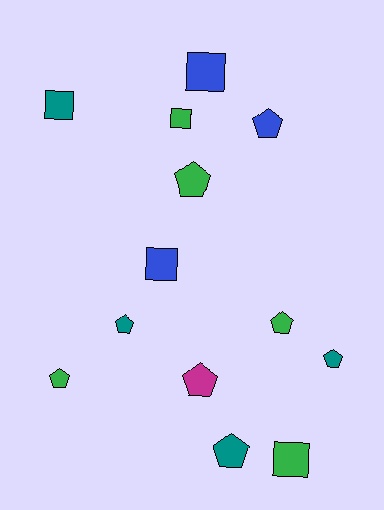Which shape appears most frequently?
Pentagon, with 8 objects.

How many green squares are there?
There are 2 green squares.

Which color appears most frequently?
Green, with 5 objects.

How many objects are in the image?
There are 13 objects.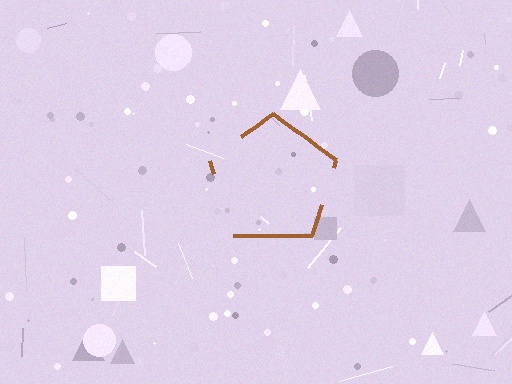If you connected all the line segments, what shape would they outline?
They would outline a pentagon.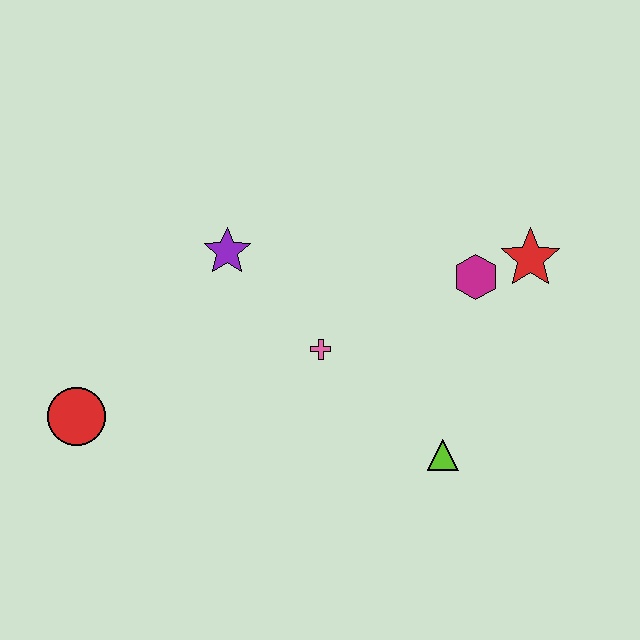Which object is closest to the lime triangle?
The pink cross is closest to the lime triangle.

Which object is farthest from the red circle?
The red star is farthest from the red circle.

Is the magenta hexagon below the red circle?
No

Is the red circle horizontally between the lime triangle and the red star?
No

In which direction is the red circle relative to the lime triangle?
The red circle is to the left of the lime triangle.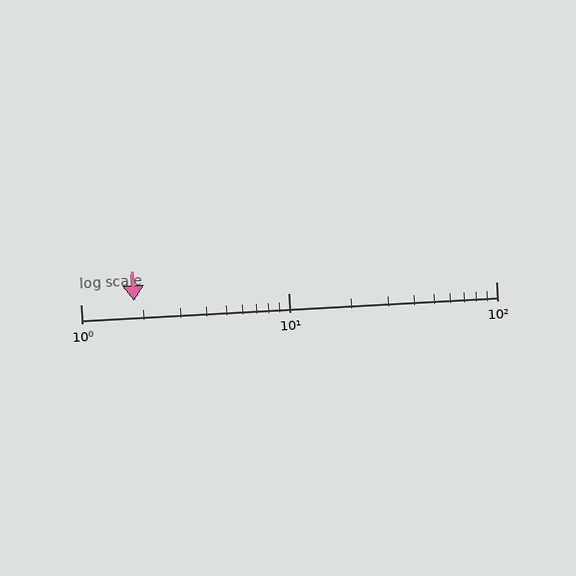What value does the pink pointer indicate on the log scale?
The pointer indicates approximately 1.8.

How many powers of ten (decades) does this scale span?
The scale spans 2 decades, from 1 to 100.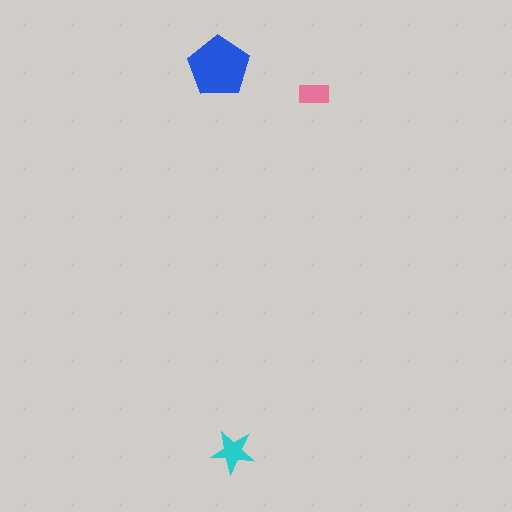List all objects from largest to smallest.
The blue pentagon, the cyan star, the pink rectangle.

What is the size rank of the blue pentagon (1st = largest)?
1st.